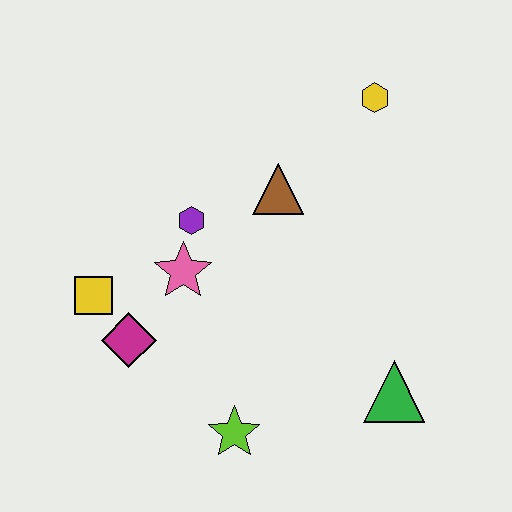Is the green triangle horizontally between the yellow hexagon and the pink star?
No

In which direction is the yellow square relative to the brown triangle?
The yellow square is to the left of the brown triangle.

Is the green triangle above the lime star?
Yes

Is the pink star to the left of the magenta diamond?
No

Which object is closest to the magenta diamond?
The yellow square is closest to the magenta diamond.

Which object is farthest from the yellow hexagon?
The lime star is farthest from the yellow hexagon.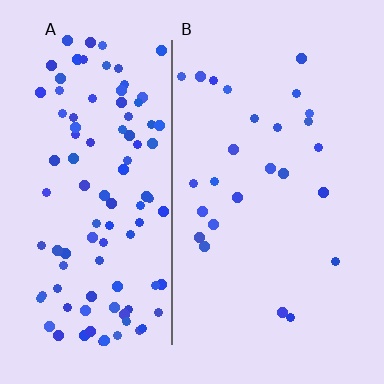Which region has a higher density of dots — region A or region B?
A (the left).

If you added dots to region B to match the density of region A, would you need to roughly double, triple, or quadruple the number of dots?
Approximately quadruple.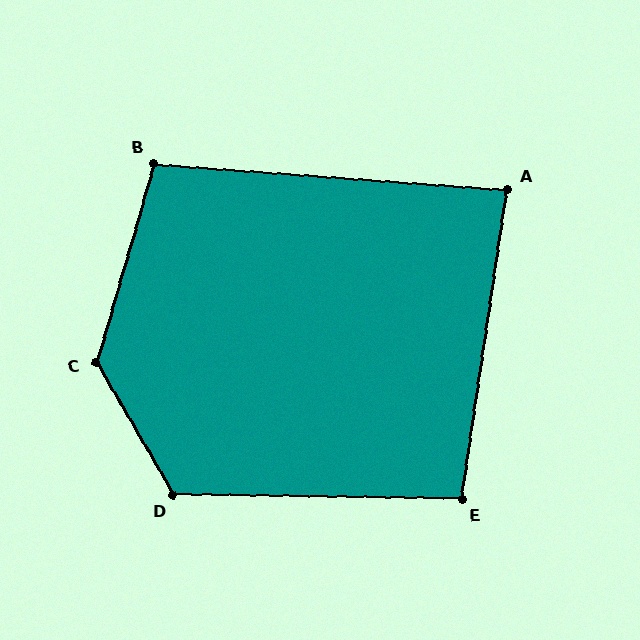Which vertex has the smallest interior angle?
A, at approximately 86 degrees.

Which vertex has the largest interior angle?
C, at approximately 133 degrees.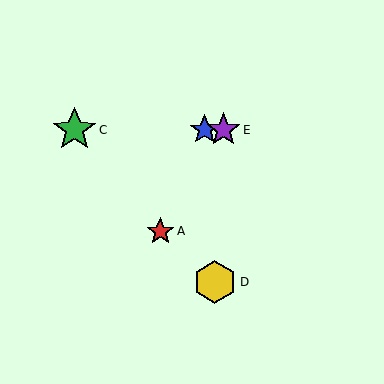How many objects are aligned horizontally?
3 objects (B, C, E) are aligned horizontally.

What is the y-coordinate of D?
Object D is at y≈282.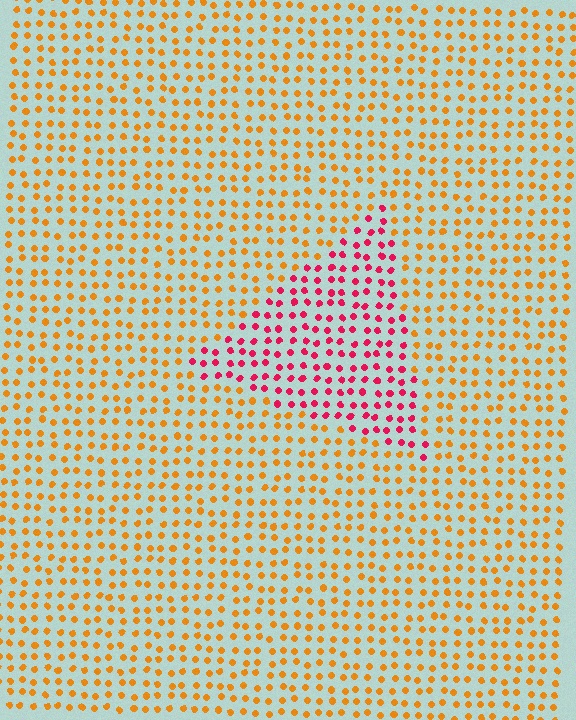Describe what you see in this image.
The image is filled with small orange elements in a uniform arrangement. A triangle-shaped region is visible where the elements are tinted to a slightly different hue, forming a subtle color boundary.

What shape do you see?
I see a triangle.